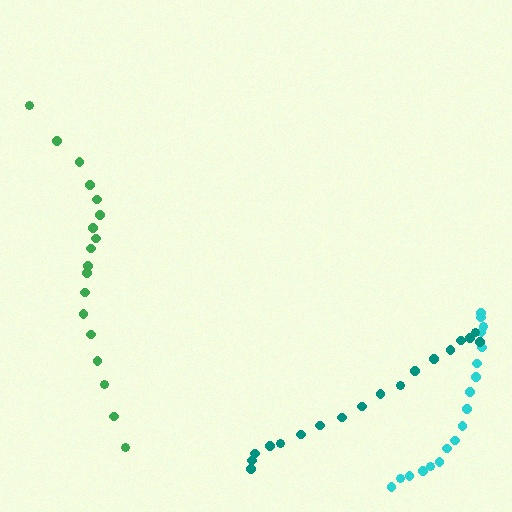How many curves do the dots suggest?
There are 3 distinct paths.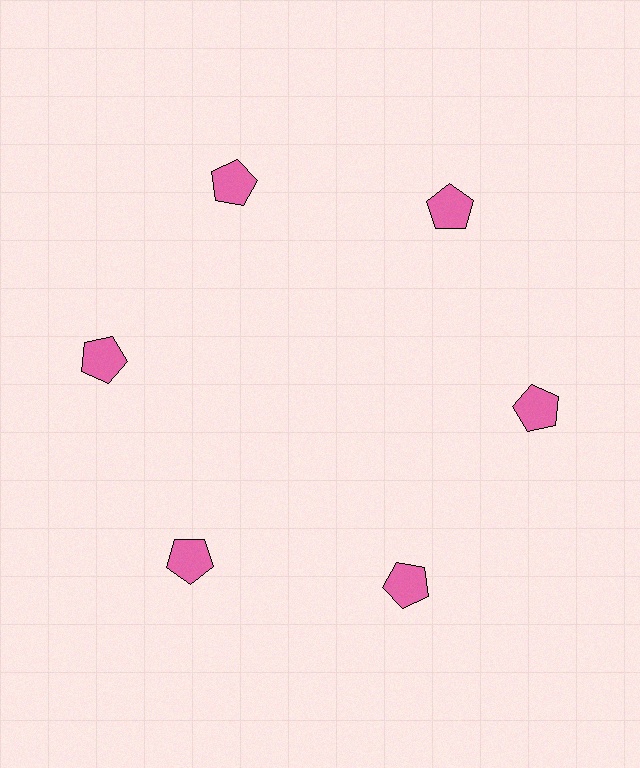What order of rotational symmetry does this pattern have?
This pattern has 6-fold rotational symmetry.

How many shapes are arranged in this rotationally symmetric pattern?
There are 6 shapes, arranged in 6 groups of 1.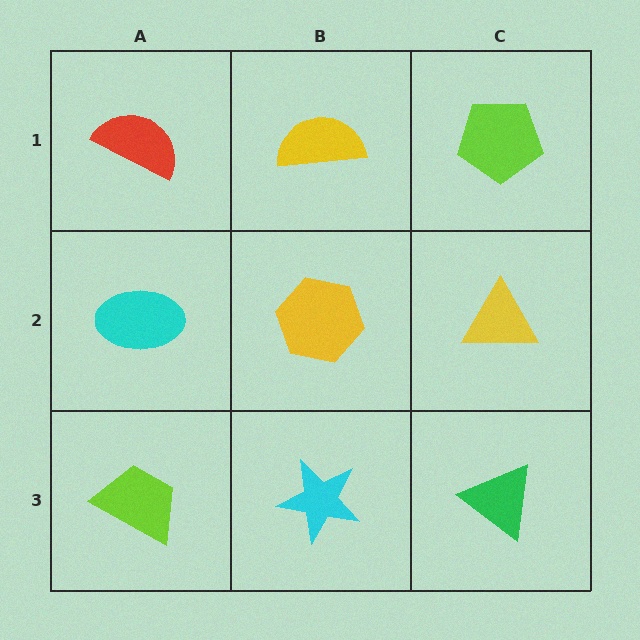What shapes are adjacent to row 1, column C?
A yellow triangle (row 2, column C), a yellow semicircle (row 1, column B).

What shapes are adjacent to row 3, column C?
A yellow triangle (row 2, column C), a cyan star (row 3, column B).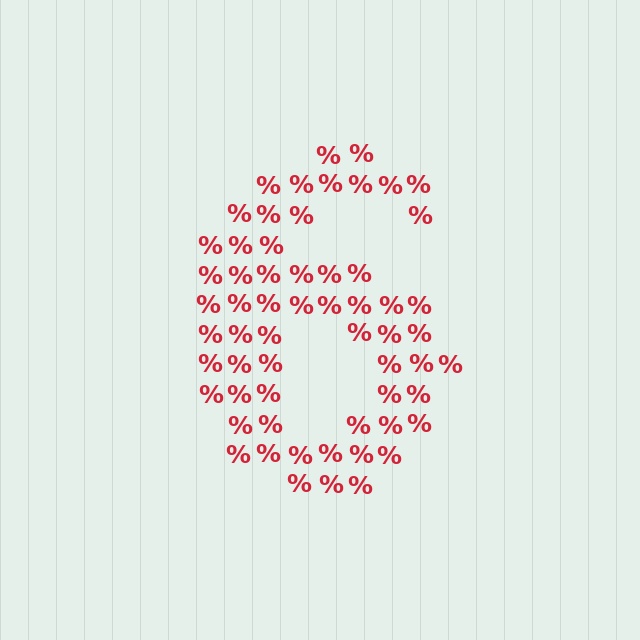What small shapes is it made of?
It is made of small percent signs.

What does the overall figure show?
The overall figure shows the digit 6.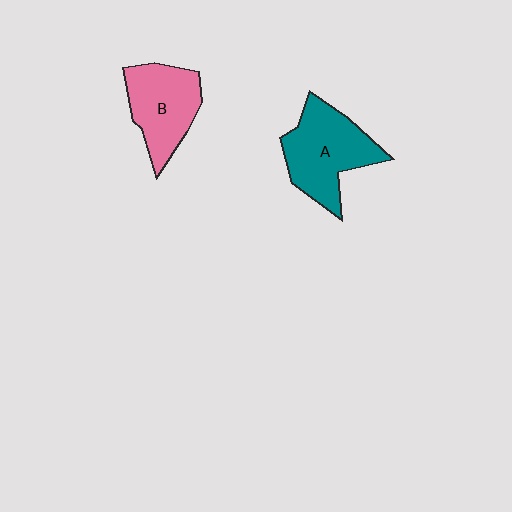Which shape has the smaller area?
Shape B (pink).